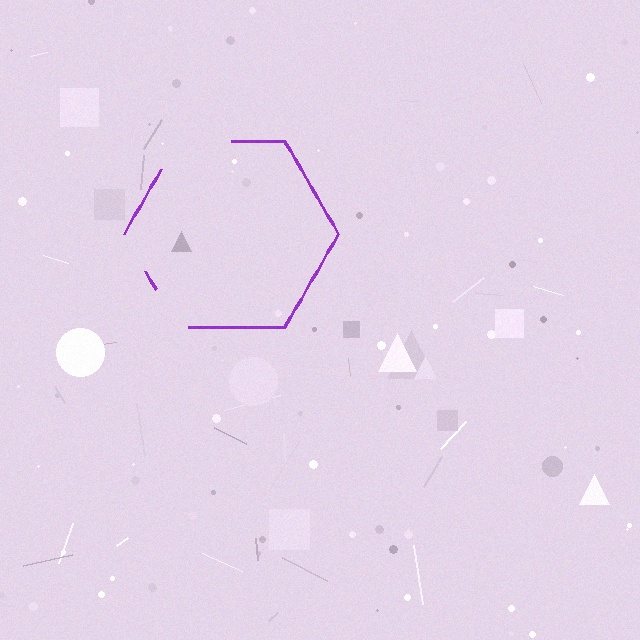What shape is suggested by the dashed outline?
The dashed outline suggests a hexagon.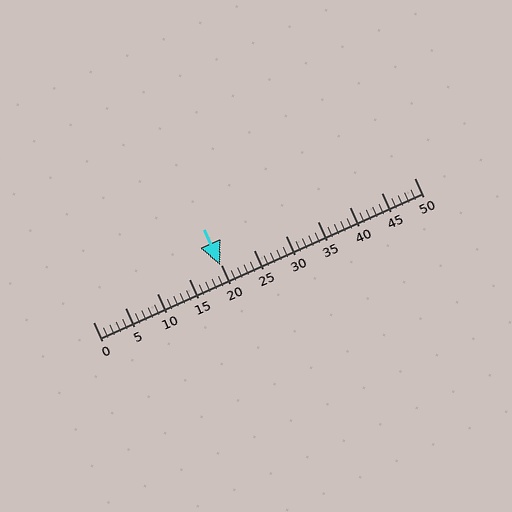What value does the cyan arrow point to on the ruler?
The cyan arrow points to approximately 20.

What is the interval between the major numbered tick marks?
The major tick marks are spaced 5 units apart.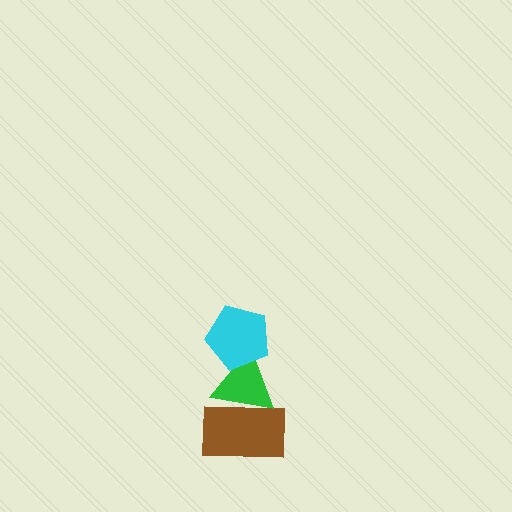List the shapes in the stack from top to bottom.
From top to bottom: the cyan pentagon, the green triangle, the brown rectangle.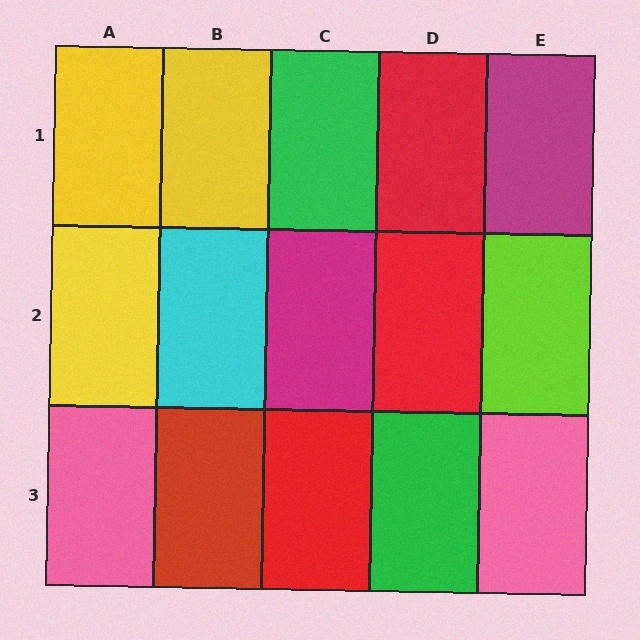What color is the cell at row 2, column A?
Yellow.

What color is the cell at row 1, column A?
Yellow.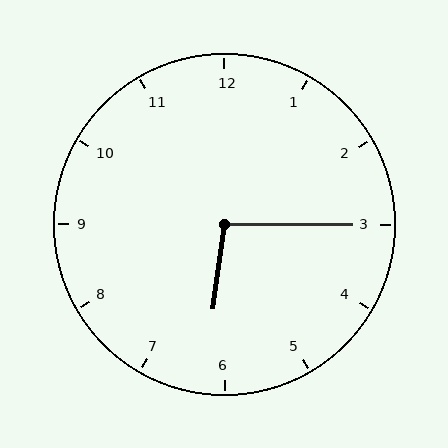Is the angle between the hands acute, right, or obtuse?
It is obtuse.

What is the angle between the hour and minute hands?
Approximately 98 degrees.